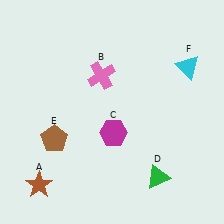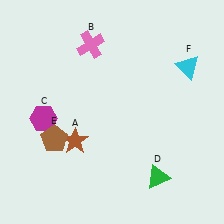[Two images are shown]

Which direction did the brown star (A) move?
The brown star (A) moved up.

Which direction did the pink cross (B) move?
The pink cross (B) moved up.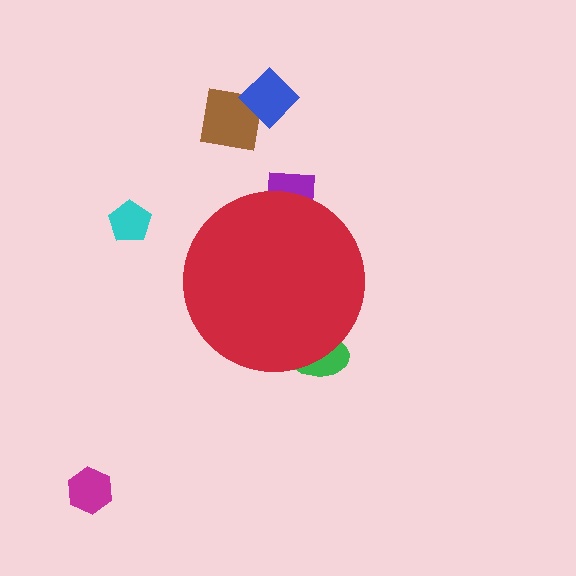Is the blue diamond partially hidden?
No, the blue diamond is fully visible.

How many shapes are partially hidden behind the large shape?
2 shapes are partially hidden.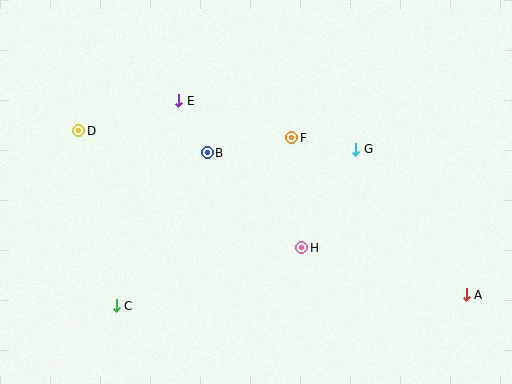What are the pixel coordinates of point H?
Point H is at (302, 248).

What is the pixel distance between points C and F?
The distance between C and F is 243 pixels.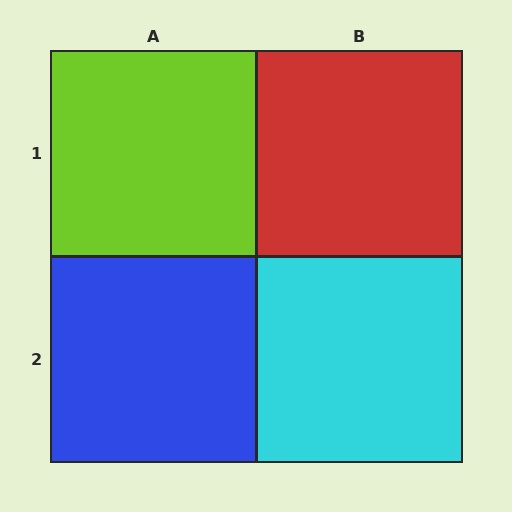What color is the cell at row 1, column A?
Lime.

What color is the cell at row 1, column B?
Red.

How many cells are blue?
1 cell is blue.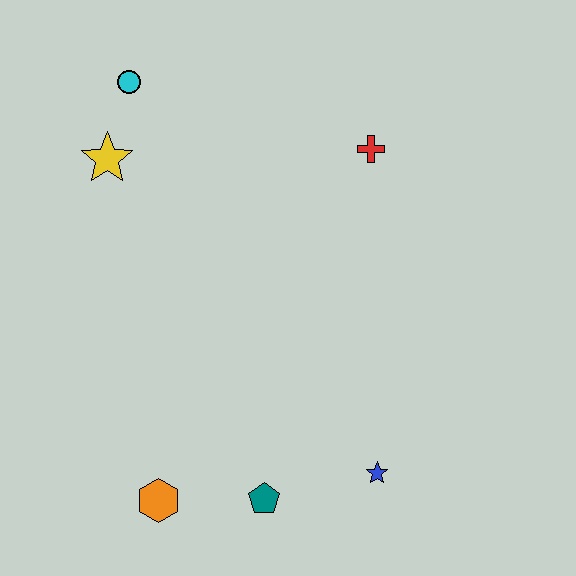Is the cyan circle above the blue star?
Yes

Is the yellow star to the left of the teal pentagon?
Yes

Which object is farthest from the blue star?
The cyan circle is farthest from the blue star.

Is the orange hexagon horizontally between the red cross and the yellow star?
Yes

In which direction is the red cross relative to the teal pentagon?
The red cross is above the teal pentagon.